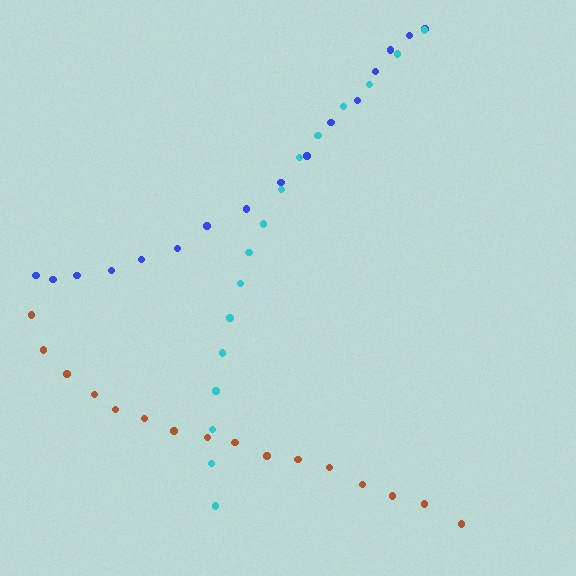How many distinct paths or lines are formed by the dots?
There are 3 distinct paths.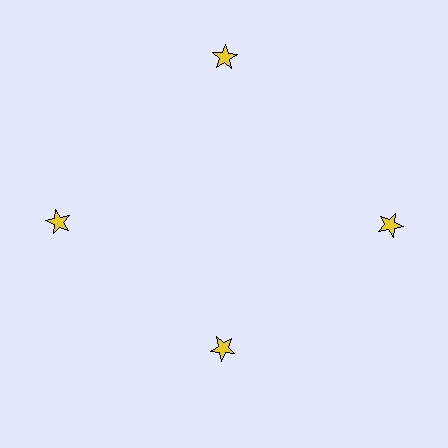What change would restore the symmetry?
The symmetry would be restored by moving it outward, back onto the ring so that all 4 stars sit at equal angles and equal distance from the center.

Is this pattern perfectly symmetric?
No. The 4 yellow stars are arranged in a ring, but one element near the 6 o'clock position is pulled inward toward the center, breaking the 4-fold rotational symmetry.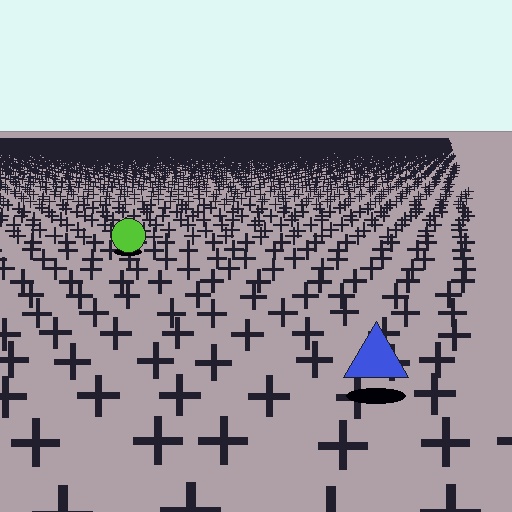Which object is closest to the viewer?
The blue triangle is closest. The texture marks near it are larger and more spread out.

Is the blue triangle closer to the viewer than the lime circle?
Yes. The blue triangle is closer — you can tell from the texture gradient: the ground texture is coarser near it.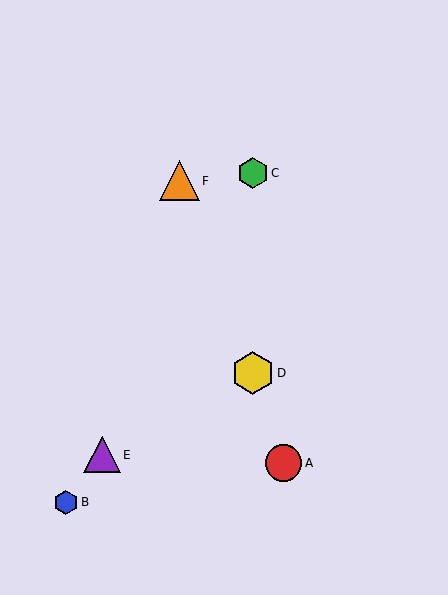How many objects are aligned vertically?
2 objects (C, D) are aligned vertically.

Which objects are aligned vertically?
Objects C, D are aligned vertically.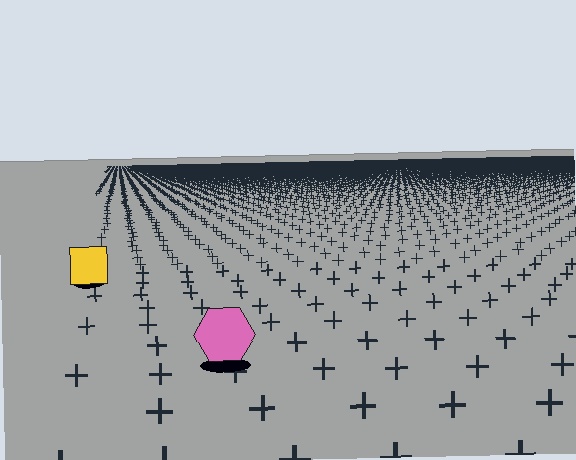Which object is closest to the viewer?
The pink hexagon is closest. The texture marks near it are larger and more spread out.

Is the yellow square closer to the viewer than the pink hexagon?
No. The pink hexagon is closer — you can tell from the texture gradient: the ground texture is coarser near it.